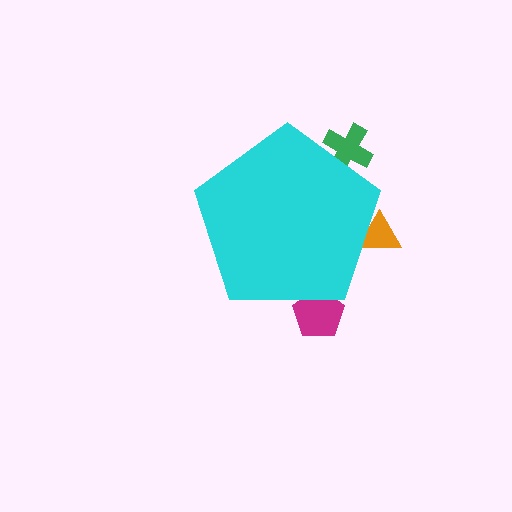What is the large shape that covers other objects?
A cyan pentagon.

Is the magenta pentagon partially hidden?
Yes, the magenta pentagon is partially hidden behind the cyan pentagon.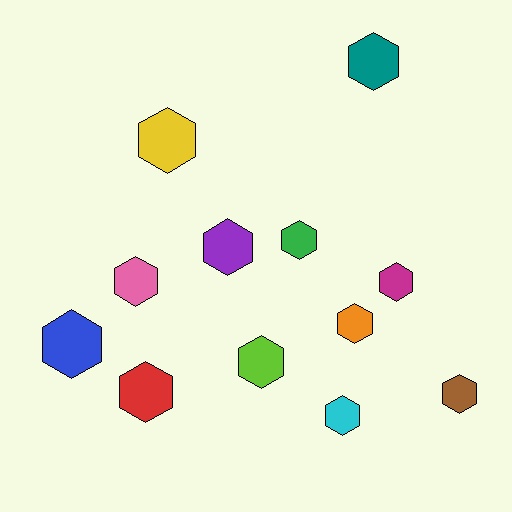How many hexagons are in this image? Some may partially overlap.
There are 12 hexagons.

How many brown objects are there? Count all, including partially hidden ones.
There is 1 brown object.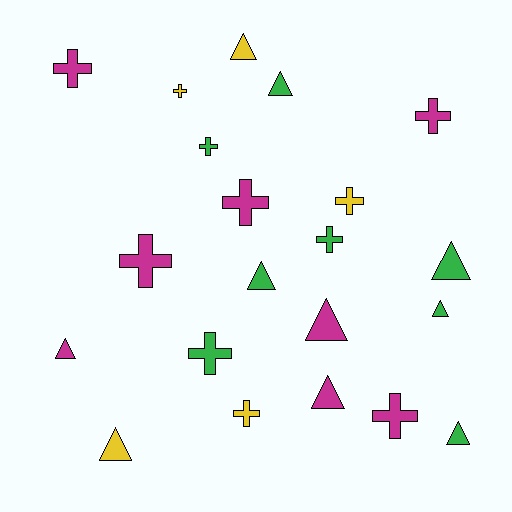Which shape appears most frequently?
Cross, with 11 objects.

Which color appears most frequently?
Magenta, with 8 objects.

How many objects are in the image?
There are 21 objects.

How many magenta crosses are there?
There are 5 magenta crosses.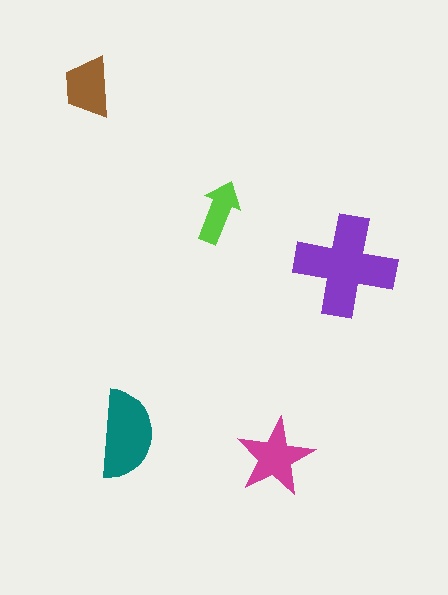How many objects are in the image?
There are 5 objects in the image.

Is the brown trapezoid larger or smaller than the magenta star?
Smaller.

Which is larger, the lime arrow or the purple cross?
The purple cross.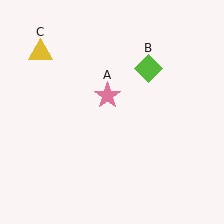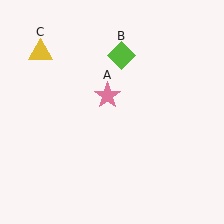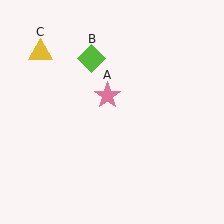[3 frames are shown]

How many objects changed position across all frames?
1 object changed position: lime diamond (object B).